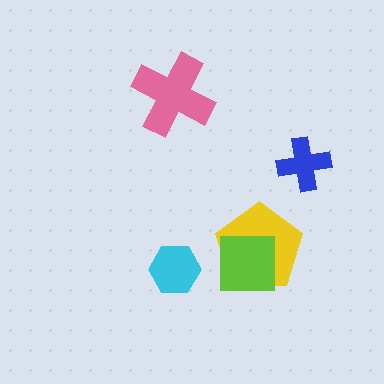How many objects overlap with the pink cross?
0 objects overlap with the pink cross.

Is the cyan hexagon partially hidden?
No, no other shape covers it.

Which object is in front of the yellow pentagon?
The lime square is in front of the yellow pentagon.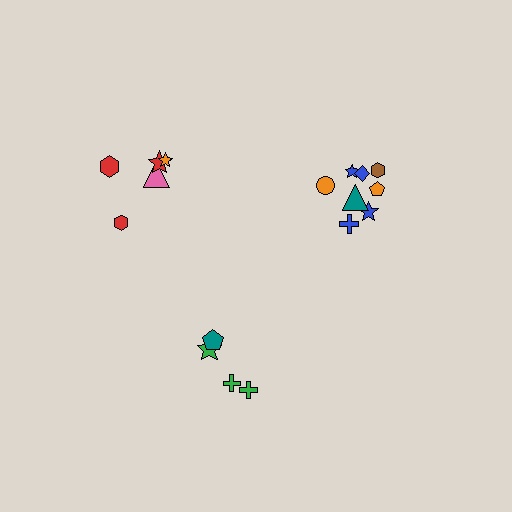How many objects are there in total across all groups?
There are 17 objects.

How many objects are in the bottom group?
There are 4 objects.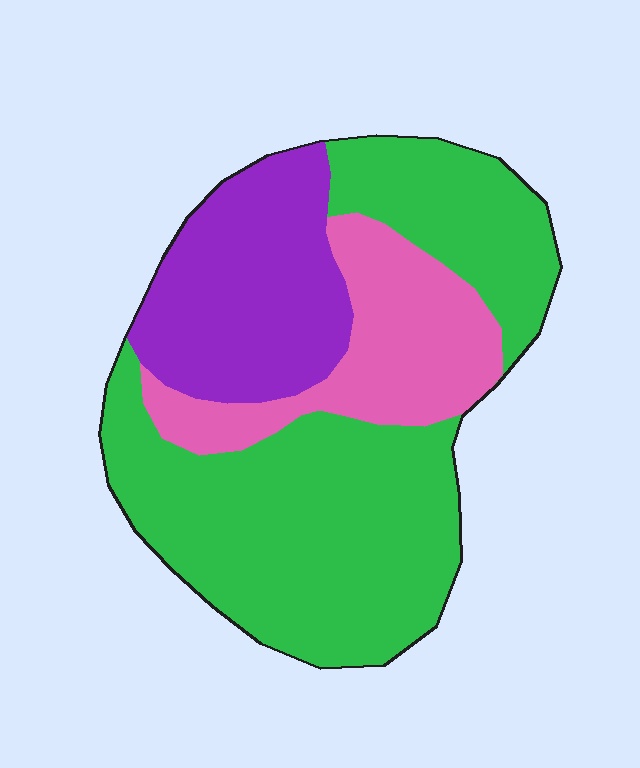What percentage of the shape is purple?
Purple covers around 25% of the shape.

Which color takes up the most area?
Green, at roughly 55%.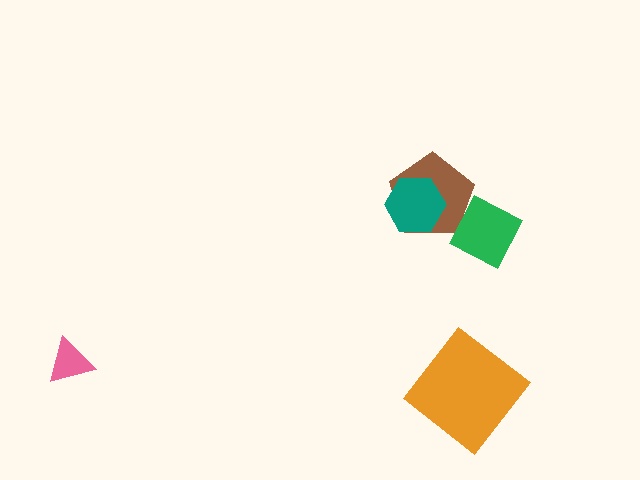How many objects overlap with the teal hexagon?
1 object overlaps with the teal hexagon.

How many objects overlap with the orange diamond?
0 objects overlap with the orange diamond.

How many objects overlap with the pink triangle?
0 objects overlap with the pink triangle.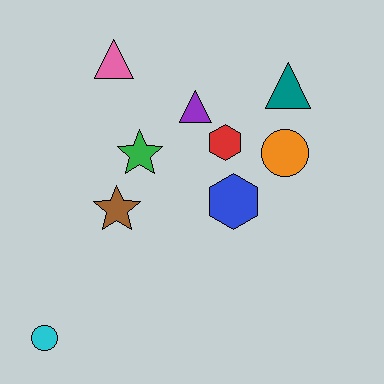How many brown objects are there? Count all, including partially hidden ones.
There is 1 brown object.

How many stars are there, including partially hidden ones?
There are 2 stars.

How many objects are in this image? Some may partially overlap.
There are 9 objects.